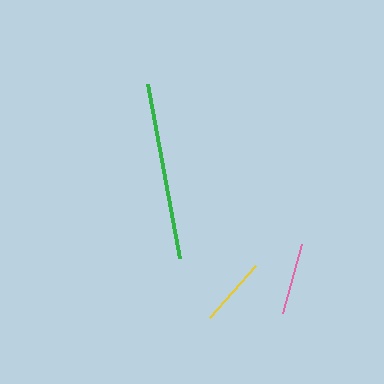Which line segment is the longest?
The green line is the longest at approximately 177 pixels.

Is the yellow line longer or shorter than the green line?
The green line is longer than the yellow line.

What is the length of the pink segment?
The pink segment is approximately 71 pixels long.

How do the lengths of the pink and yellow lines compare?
The pink and yellow lines are approximately the same length.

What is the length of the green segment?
The green segment is approximately 177 pixels long.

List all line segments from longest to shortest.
From longest to shortest: green, pink, yellow.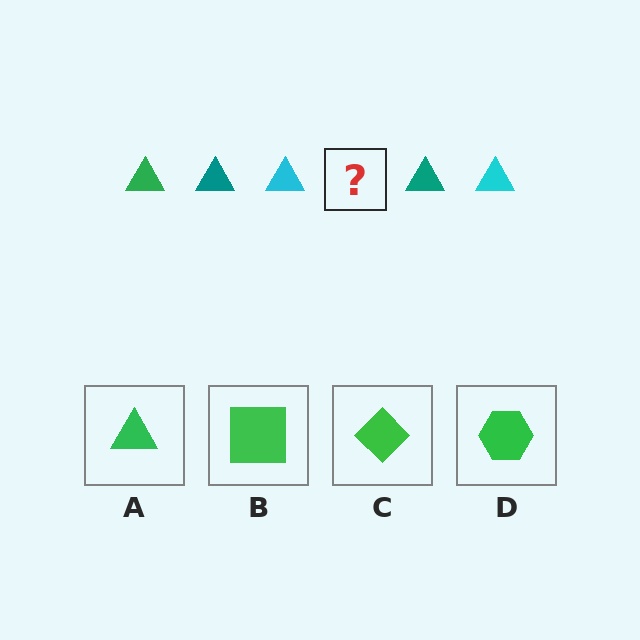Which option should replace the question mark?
Option A.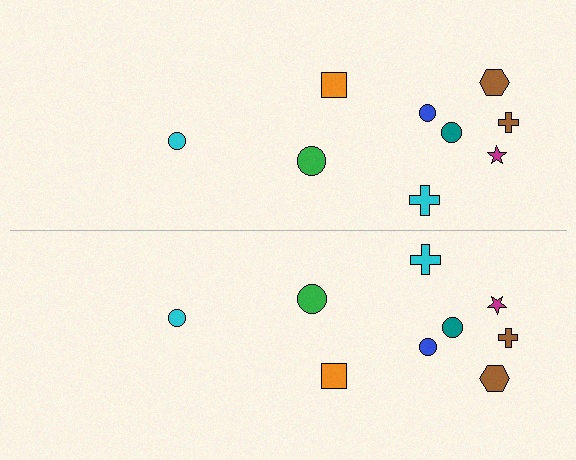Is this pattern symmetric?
Yes, this pattern has bilateral (reflection) symmetry.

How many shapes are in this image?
There are 18 shapes in this image.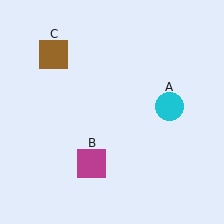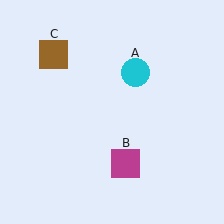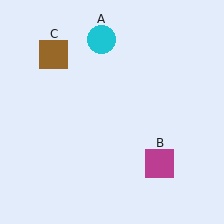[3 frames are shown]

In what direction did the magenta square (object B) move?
The magenta square (object B) moved right.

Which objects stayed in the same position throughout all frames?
Brown square (object C) remained stationary.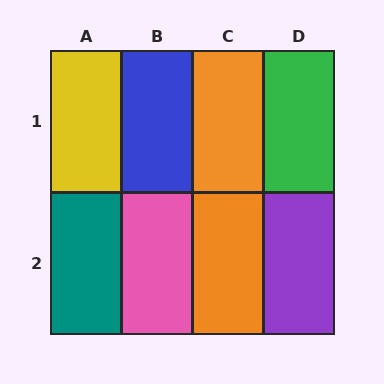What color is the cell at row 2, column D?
Purple.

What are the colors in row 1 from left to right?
Yellow, blue, orange, green.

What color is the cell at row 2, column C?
Orange.